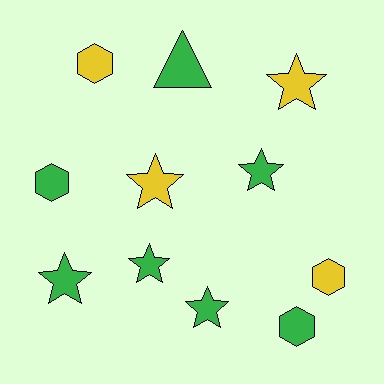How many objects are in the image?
There are 11 objects.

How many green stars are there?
There are 4 green stars.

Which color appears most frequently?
Green, with 7 objects.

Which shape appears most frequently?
Star, with 6 objects.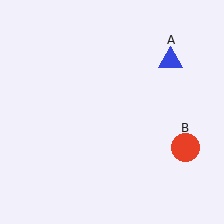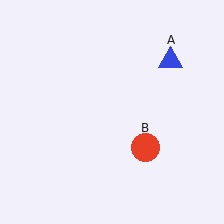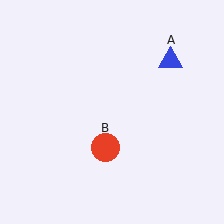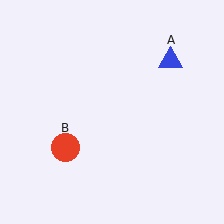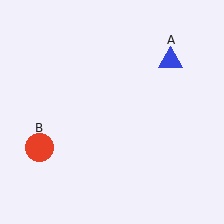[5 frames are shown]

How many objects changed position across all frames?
1 object changed position: red circle (object B).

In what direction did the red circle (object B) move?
The red circle (object B) moved left.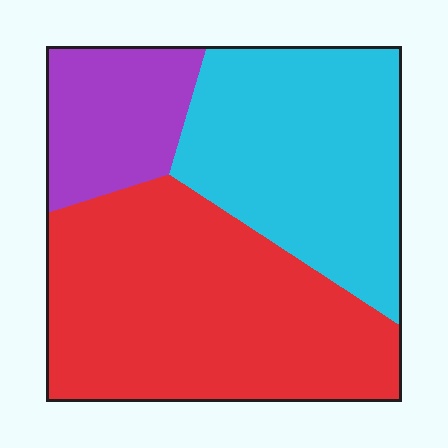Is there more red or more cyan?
Red.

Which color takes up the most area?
Red, at roughly 50%.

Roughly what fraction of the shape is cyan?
Cyan takes up about three eighths (3/8) of the shape.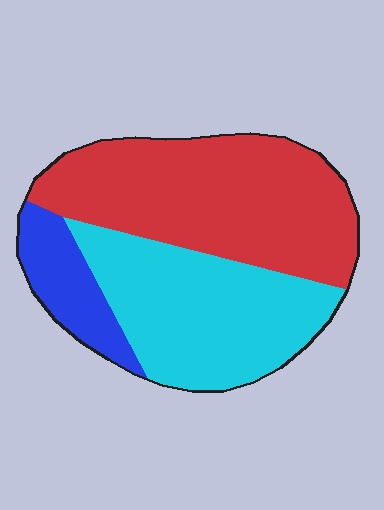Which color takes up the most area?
Red, at roughly 50%.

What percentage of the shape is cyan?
Cyan takes up about three eighths (3/8) of the shape.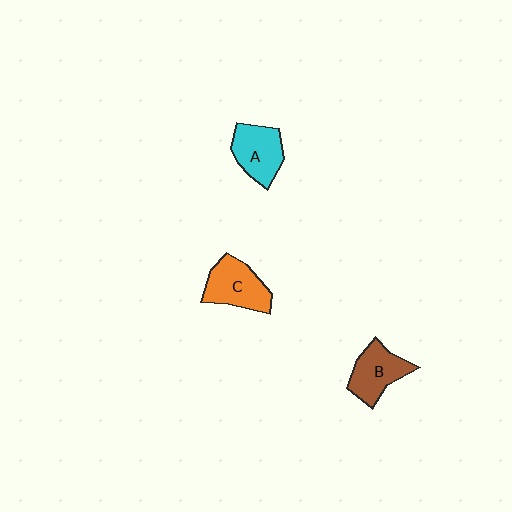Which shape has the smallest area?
Shape B (brown).